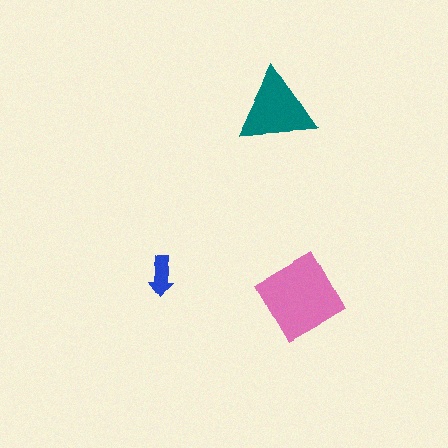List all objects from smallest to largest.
The blue arrow, the teal triangle, the pink diamond.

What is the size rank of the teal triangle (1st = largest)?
2nd.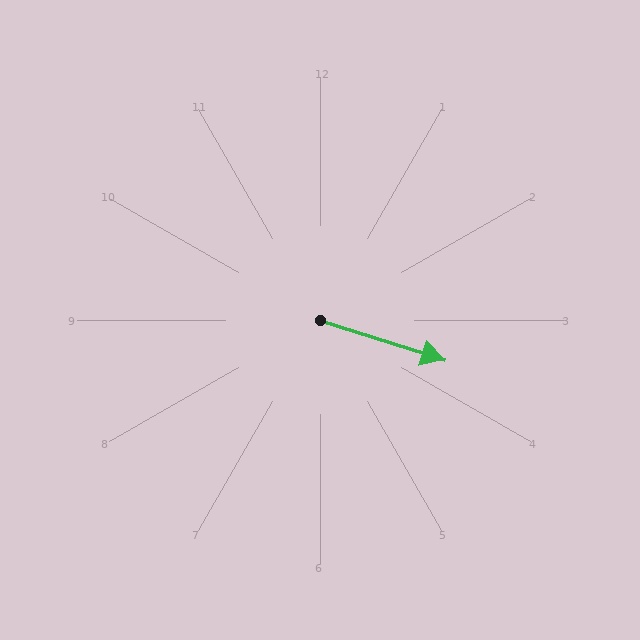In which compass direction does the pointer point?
East.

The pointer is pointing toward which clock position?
Roughly 4 o'clock.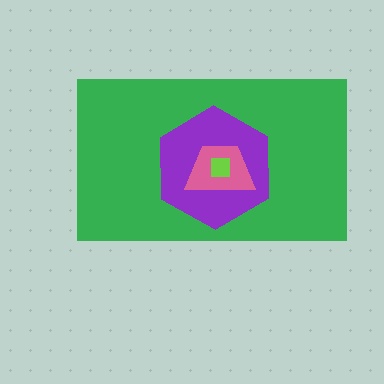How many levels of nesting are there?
4.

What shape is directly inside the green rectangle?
The purple hexagon.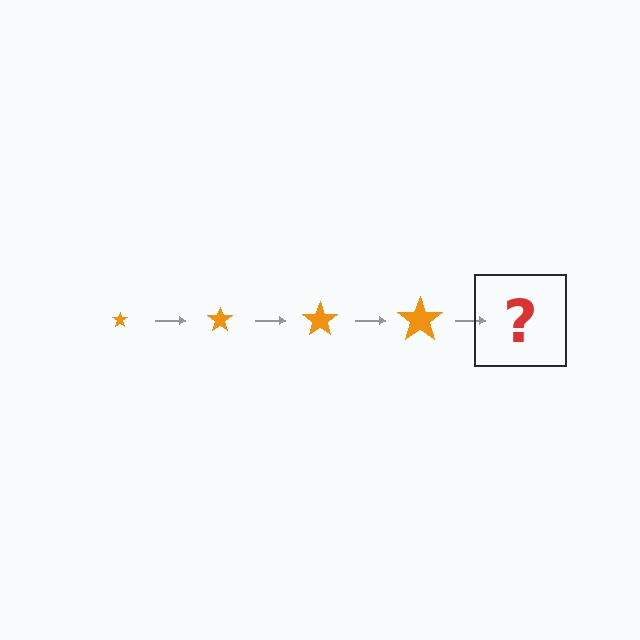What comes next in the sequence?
The next element should be an orange star, larger than the previous one.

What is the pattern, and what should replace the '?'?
The pattern is that the star gets progressively larger each step. The '?' should be an orange star, larger than the previous one.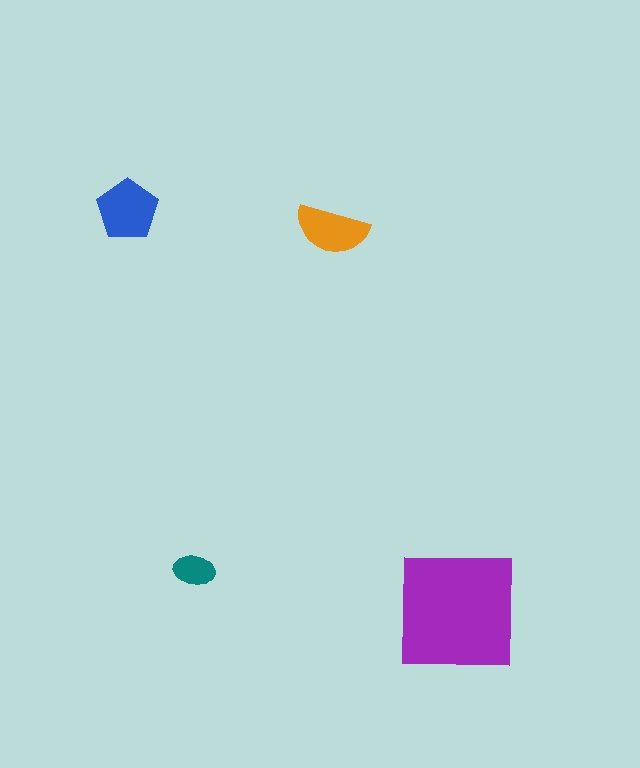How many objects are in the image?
There are 4 objects in the image.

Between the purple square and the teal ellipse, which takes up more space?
The purple square.